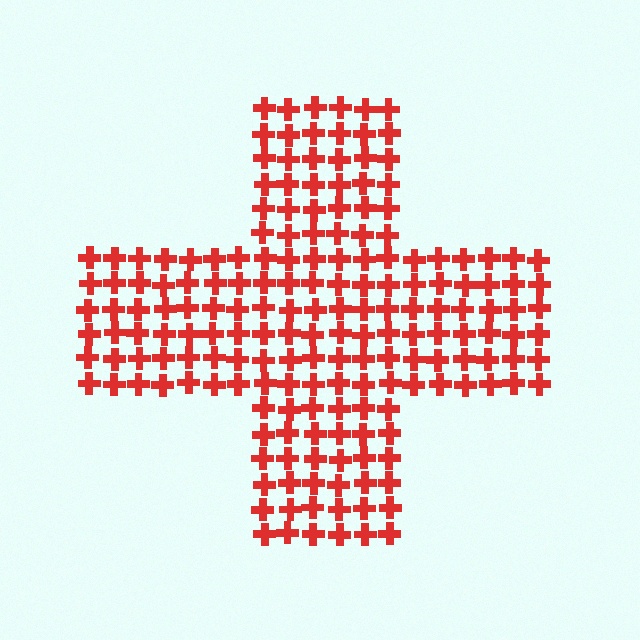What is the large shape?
The large shape is a cross.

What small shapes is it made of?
It is made of small crosses.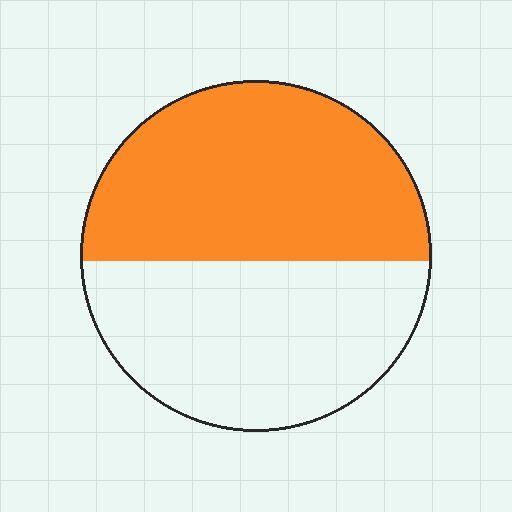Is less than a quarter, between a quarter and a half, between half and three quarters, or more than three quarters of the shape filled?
Between half and three quarters.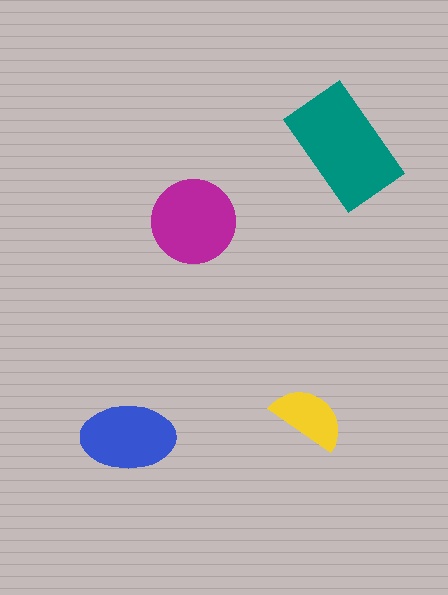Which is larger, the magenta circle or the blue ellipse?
The magenta circle.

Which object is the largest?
The teal rectangle.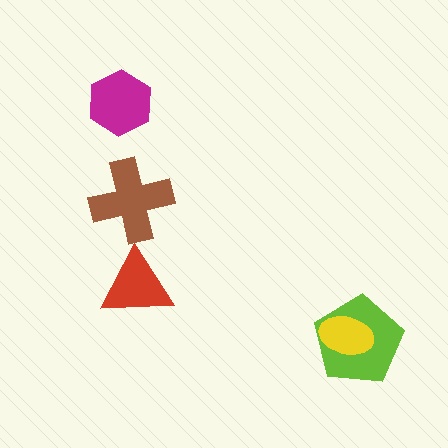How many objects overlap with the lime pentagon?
1 object overlaps with the lime pentagon.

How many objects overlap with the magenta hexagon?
0 objects overlap with the magenta hexagon.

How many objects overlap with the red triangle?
0 objects overlap with the red triangle.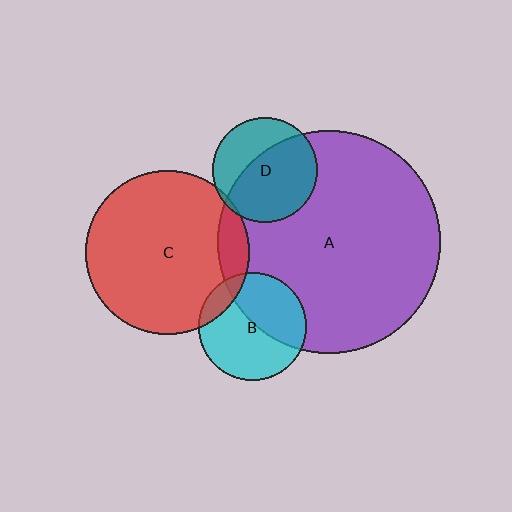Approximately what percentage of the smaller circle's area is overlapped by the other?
Approximately 5%.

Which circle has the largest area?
Circle A (purple).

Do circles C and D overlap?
Yes.